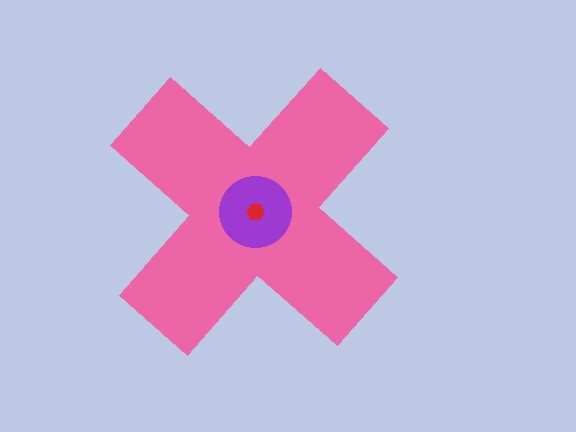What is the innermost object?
The red hexagon.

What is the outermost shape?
The pink cross.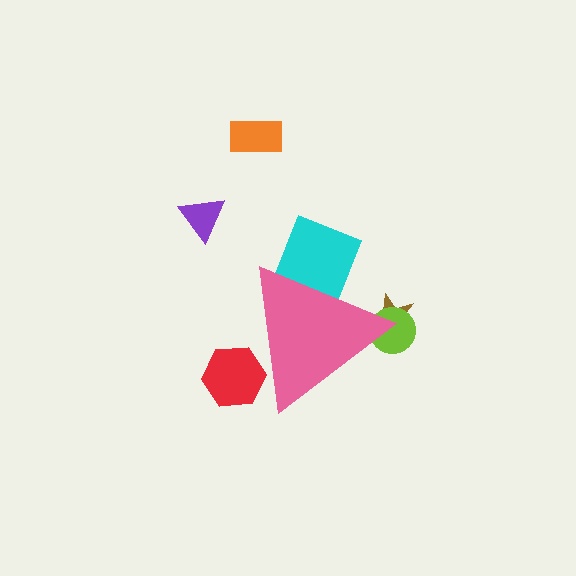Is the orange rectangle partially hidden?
No, the orange rectangle is fully visible.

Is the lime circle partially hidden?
Yes, the lime circle is partially hidden behind the pink triangle.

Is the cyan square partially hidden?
Yes, the cyan square is partially hidden behind the pink triangle.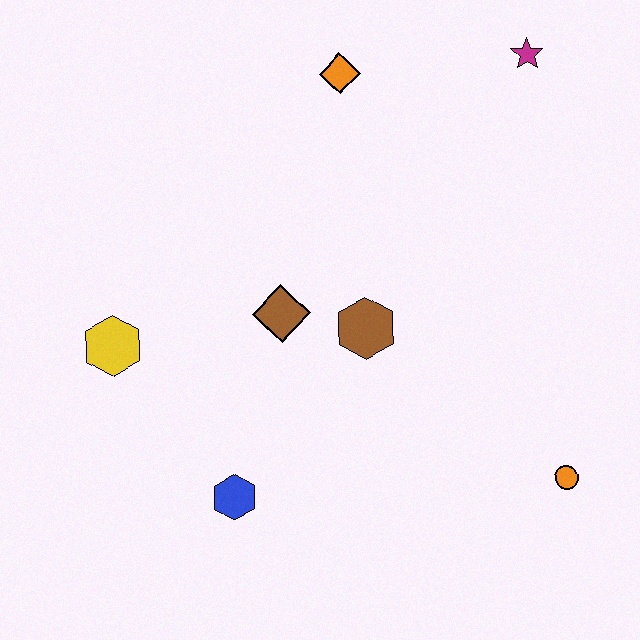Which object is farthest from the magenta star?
The blue hexagon is farthest from the magenta star.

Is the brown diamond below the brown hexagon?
No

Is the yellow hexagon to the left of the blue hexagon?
Yes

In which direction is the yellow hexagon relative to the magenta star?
The yellow hexagon is to the left of the magenta star.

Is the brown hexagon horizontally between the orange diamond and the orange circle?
Yes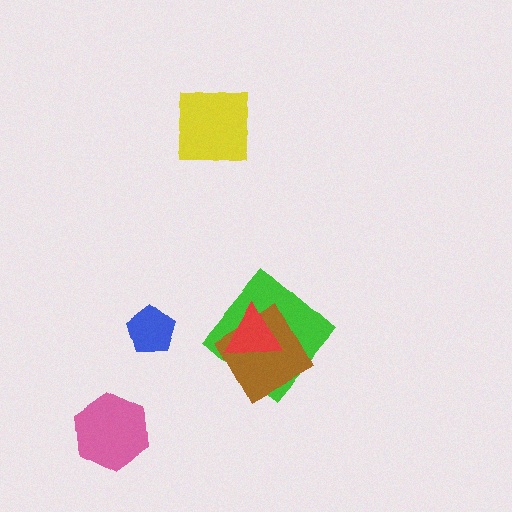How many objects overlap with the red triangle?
2 objects overlap with the red triangle.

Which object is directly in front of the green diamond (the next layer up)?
The brown diamond is directly in front of the green diamond.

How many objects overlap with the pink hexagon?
0 objects overlap with the pink hexagon.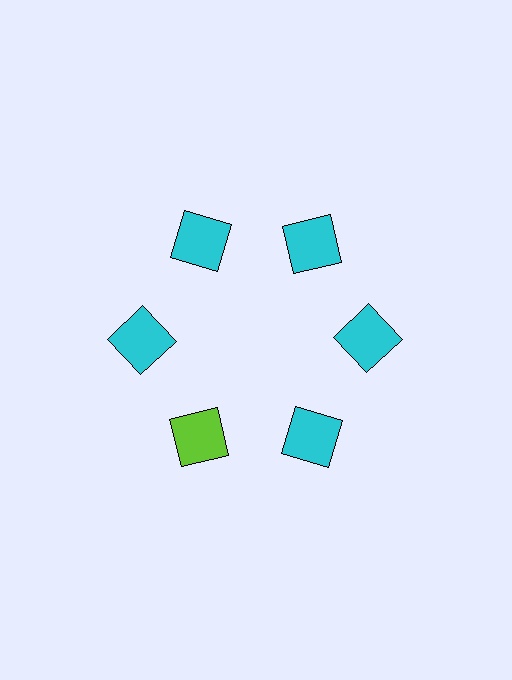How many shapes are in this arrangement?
There are 6 shapes arranged in a ring pattern.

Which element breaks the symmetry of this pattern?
The lime square at roughly the 7 o'clock position breaks the symmetry. All other shapes are cyan squares.